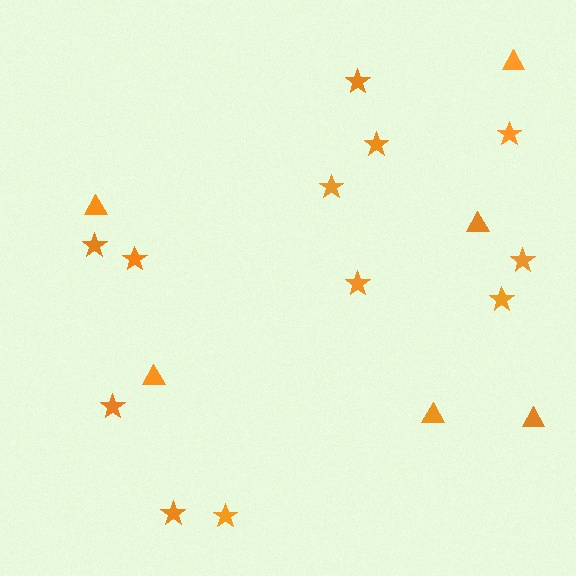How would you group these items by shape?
There are 2 groups: one group of stars (12) and one group of triangles (6).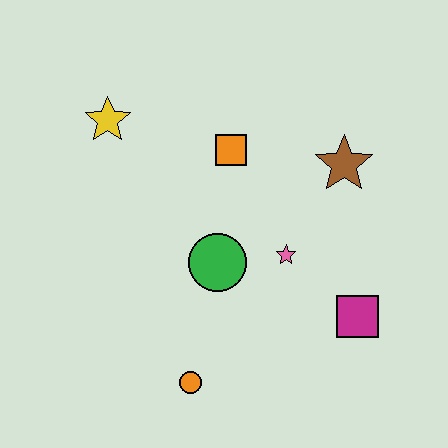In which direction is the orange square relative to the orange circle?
The orange square is above the orange circle.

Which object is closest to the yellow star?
The orange square is closest to the yellow star.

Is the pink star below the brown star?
Yes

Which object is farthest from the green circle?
The yellow star is farthest from the green circle.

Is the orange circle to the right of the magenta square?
No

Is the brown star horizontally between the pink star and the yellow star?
No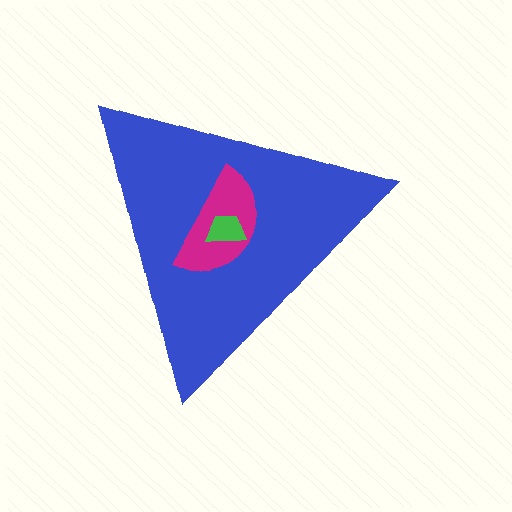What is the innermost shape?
The green trapezoid.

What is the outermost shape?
The blue triangle.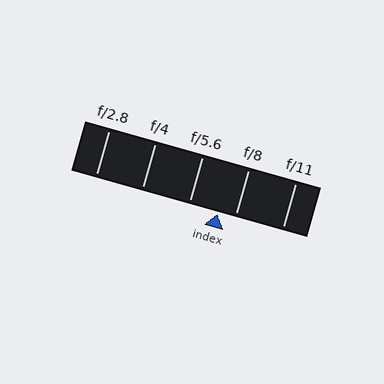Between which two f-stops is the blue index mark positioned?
The index mark is between f/5.6 and f/8.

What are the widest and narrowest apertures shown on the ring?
The widest aperture shown is f/2.8 and the narrowest is f/11.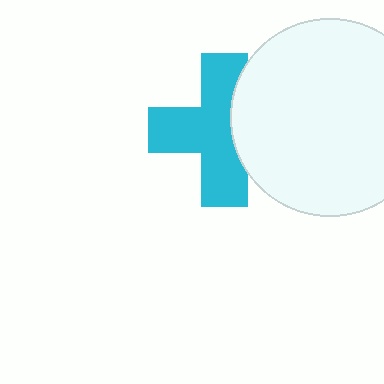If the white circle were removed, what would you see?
You would see the complete cyan cross.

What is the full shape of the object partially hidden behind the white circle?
The partially hidden object is a cyan cross.